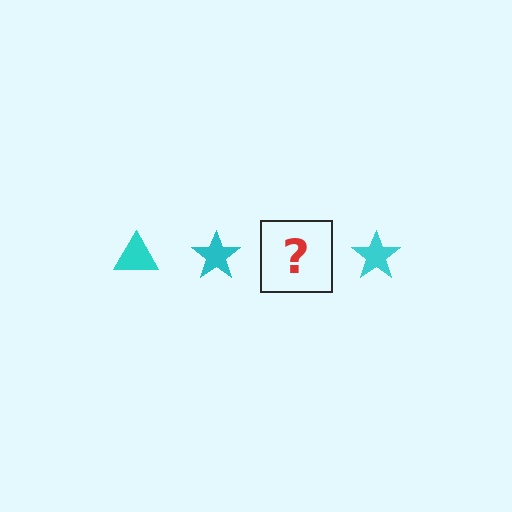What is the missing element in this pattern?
The missing element is a cyan triangle.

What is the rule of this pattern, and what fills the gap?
The rule is that the pattern cycles through triangle, star shapes in cyan. The gap should be filled with a cyan triangle.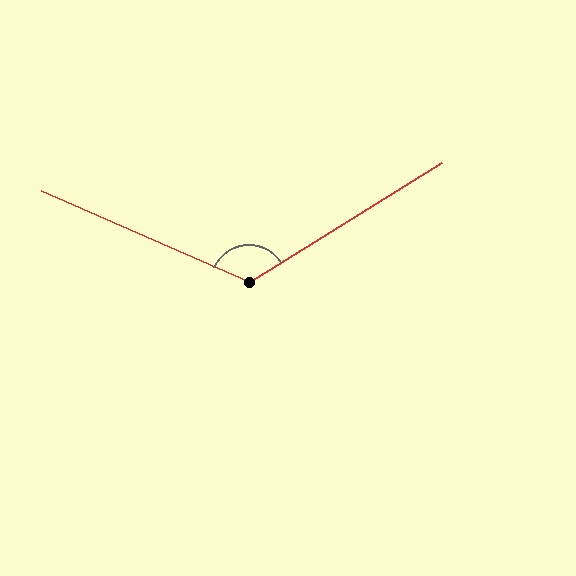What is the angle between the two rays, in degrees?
Approximately 125 degrees.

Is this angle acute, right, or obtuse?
It is obtuse.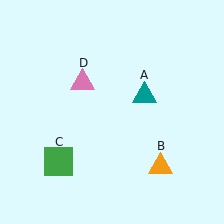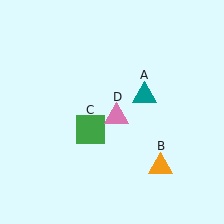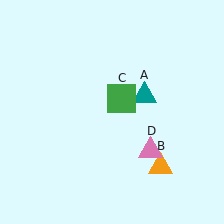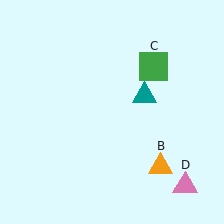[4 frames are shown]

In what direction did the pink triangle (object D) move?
The pink triangle (object D) moved down and to the right.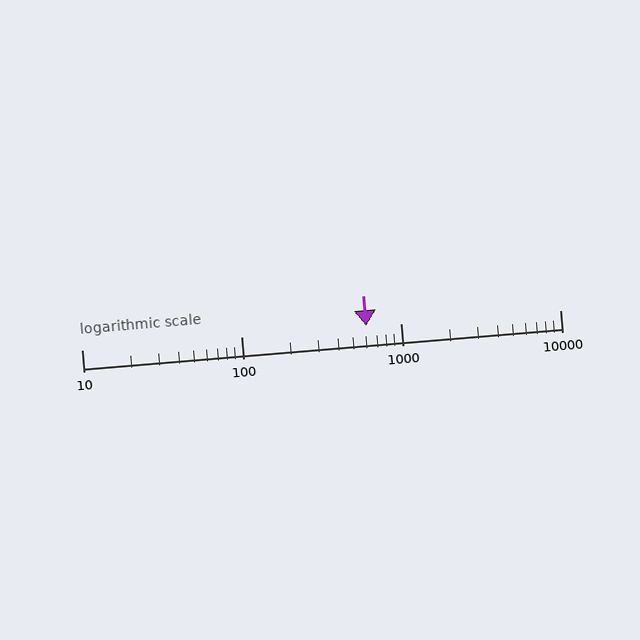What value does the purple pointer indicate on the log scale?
The pointer indicates approximately 610.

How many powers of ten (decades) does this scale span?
The scale spans 3 decades, from 10 to 10000.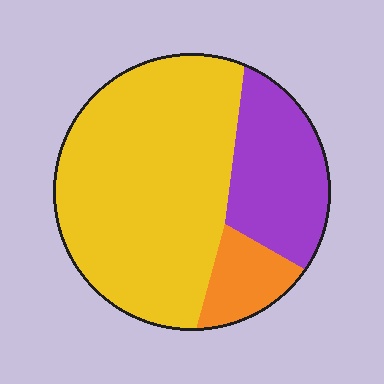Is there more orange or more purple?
Purple.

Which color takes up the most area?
Yellow, at roughly 65%.